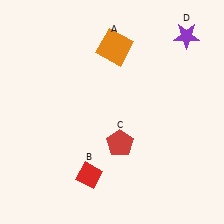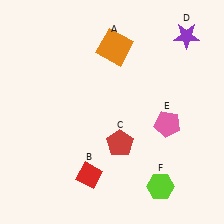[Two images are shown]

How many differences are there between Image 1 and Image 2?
There are 2 differences between the two images.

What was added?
A pink pentagon (E), a lime hexagon (F) were added in Image 2.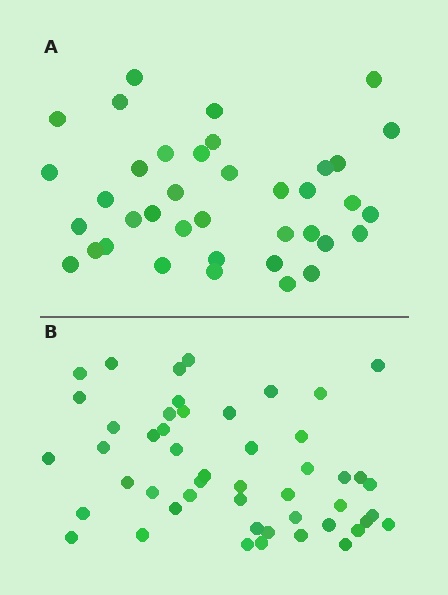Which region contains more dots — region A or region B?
Region B (the bottom region) has more dots.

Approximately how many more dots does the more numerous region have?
Region B has roughly 12 or so more dots than region A.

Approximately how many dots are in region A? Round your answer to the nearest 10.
About 40 dots. (The exact count is 38, which rounds to 40.)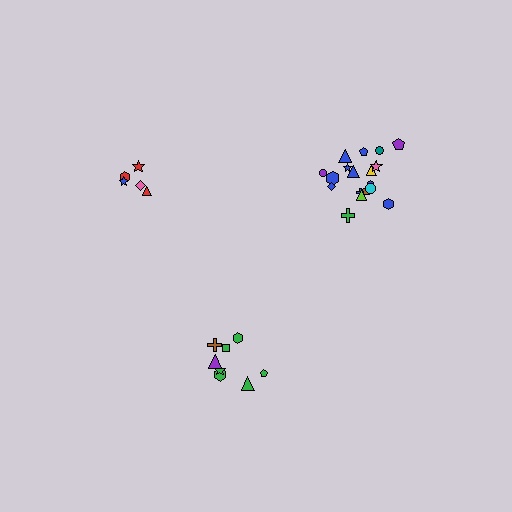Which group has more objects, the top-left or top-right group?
The top-right group.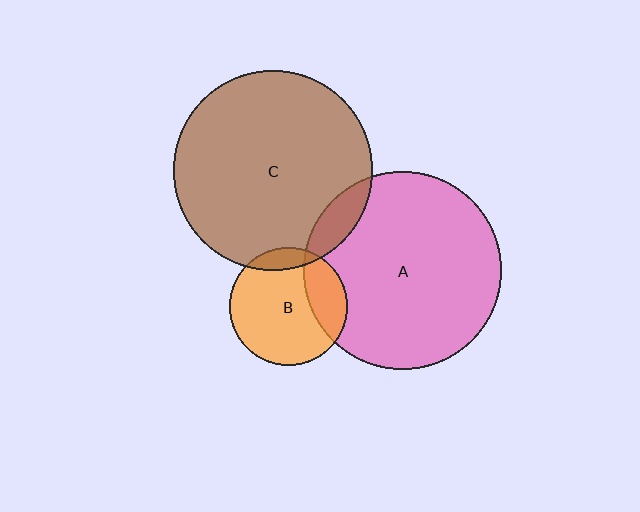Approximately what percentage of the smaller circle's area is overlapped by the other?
Approximately 10%.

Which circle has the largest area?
Circle C (brown).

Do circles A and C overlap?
Yes.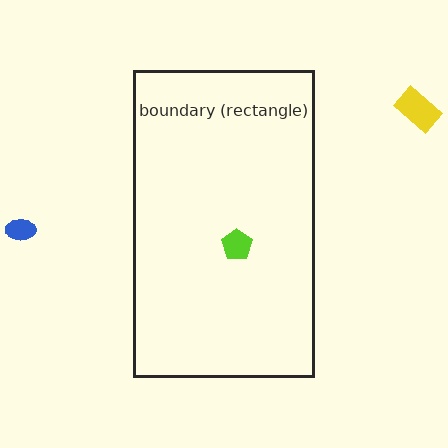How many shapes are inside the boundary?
1 inside, 2 outside.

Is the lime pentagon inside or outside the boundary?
Inside.